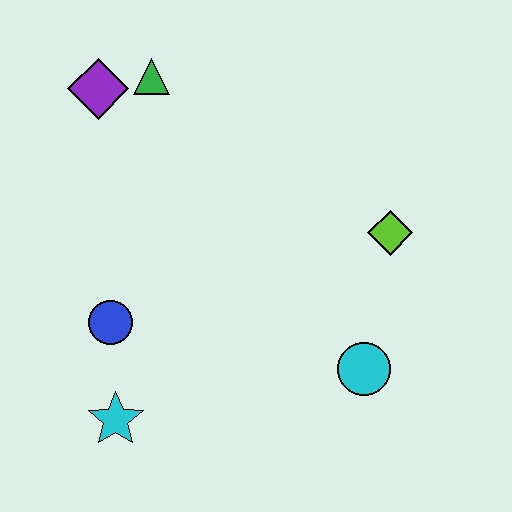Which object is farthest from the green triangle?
The cyan circle is farthest from the green triangle.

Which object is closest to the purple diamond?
The green triangle is closest to the purple diamond.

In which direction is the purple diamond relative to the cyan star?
The purple diamond is above the cyan star.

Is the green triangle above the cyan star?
Yes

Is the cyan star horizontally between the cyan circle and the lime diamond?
No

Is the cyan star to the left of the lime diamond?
Yes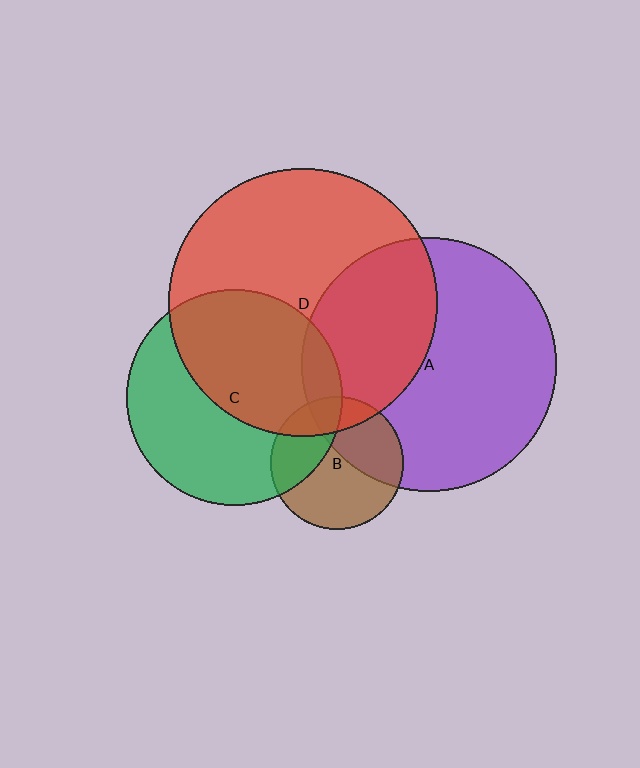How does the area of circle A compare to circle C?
Approximately 1.4 times.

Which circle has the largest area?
Circle D (red).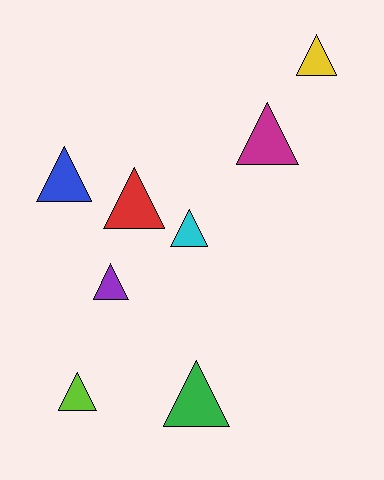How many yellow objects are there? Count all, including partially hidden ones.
There is 1 yellow object.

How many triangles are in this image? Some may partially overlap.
There are 8 triangles.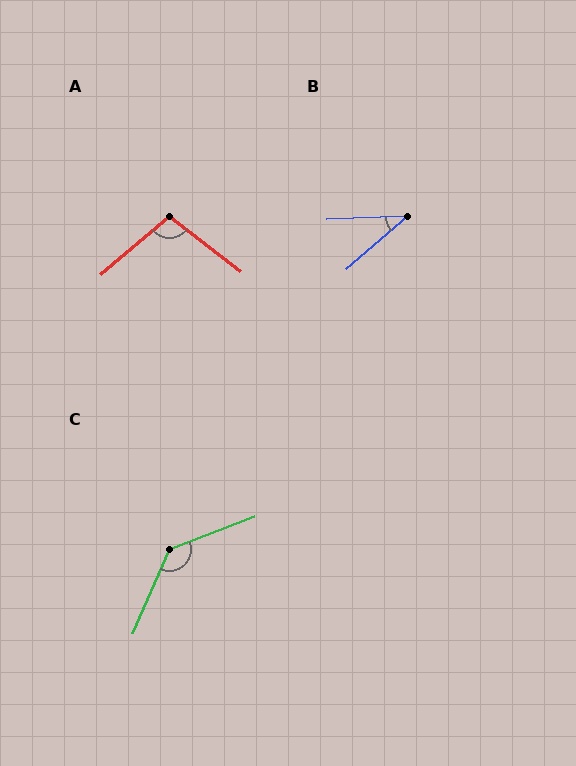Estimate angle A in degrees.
Approximately 102 degrees.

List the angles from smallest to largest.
B (38°), A (102°), C (135°).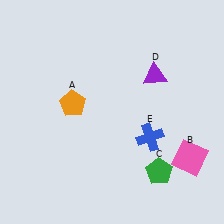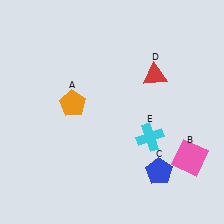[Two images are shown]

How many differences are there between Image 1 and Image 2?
There are 3 differences between the two images.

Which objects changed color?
C changed from green to blue. D changed from purple to red. E changed from blue to cyan.